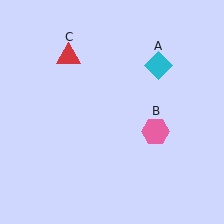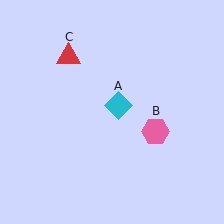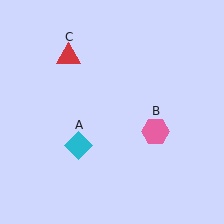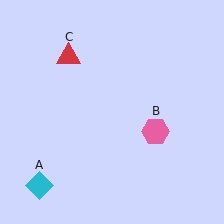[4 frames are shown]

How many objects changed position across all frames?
1 object changed position: cyan diamond (object A).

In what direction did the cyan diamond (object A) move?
The cyan diamond (object A) moved down and to the left.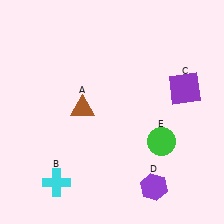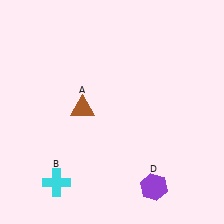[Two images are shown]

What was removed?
The purple square (C), the green circle (E) were removed in Image 2.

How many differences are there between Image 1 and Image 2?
There are 2 differences between the two images.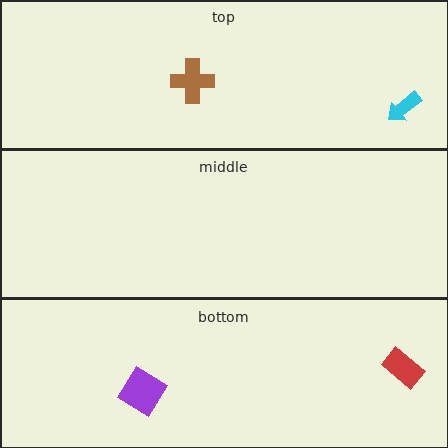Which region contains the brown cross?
The top region.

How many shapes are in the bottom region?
2.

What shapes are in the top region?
The cyan arrow, the brown cross.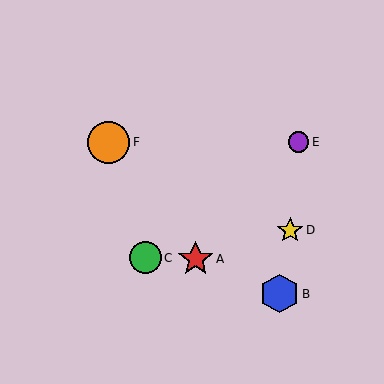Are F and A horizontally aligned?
No, F is at y≈142 and A is at y≈259.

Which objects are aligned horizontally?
Objects E, F are aligned horizontally.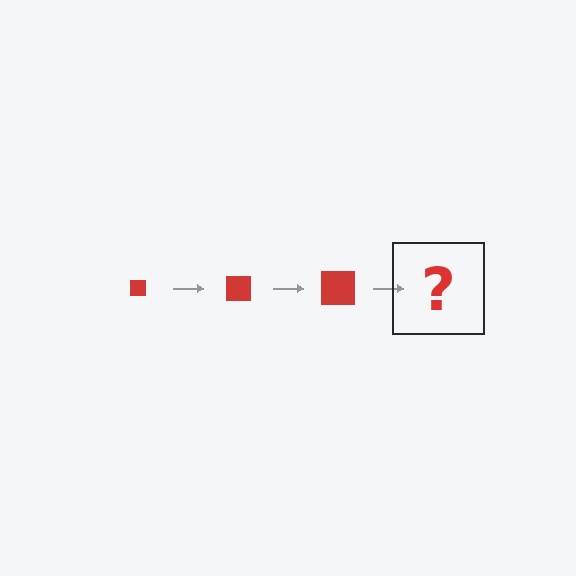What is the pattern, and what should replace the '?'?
The pattern is that the square gets progressively larger each step. The '?' should be a red square, larger than the previous one.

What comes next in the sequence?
The next element should be a red square, larger than the previous one.